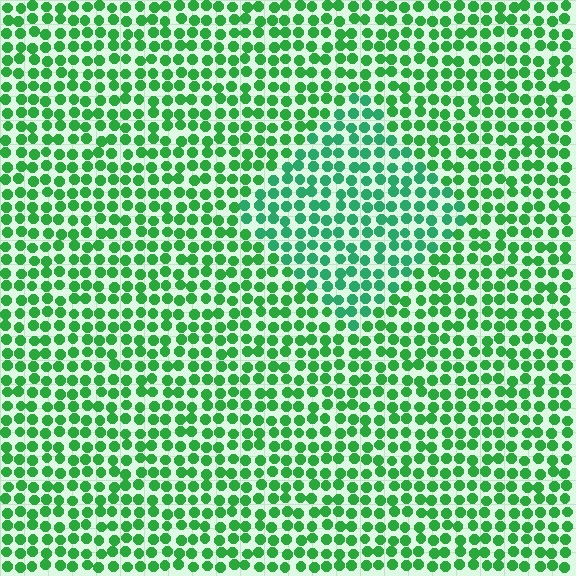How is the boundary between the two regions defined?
The boundary is defined purely by a slight shift in hue (about 22 degrees). Spacing, size, and orientation are identical on both sides.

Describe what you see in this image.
The image is filled with small green elements in a uniform arrangement. A diamond-shaped region is visible where the elements are tinted to a slightly different hue, forming a subtle color boundary.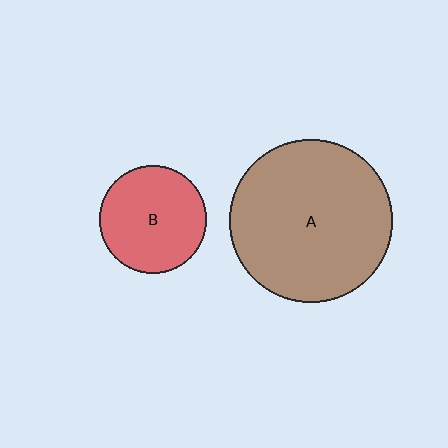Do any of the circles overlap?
No, none of the circles overlap.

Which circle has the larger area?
Circle A (brown).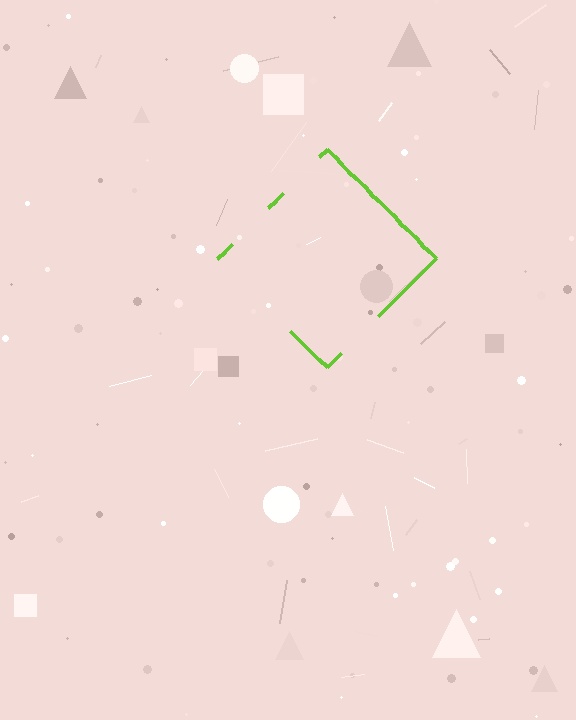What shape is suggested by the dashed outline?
The dashed outline suggests a diamond.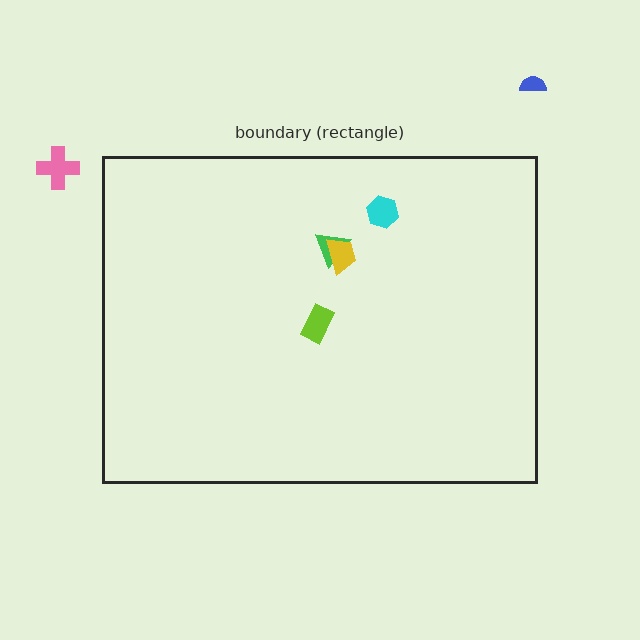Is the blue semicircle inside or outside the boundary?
Outside.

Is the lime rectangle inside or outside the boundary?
Inside.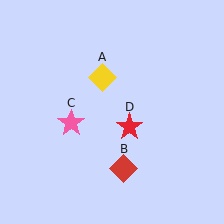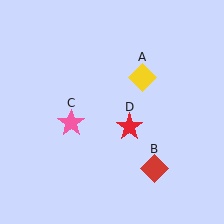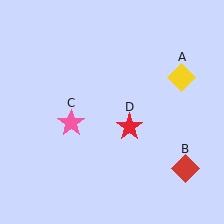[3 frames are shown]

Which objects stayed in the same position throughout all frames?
Pink star (object C) and red star (object D) remained stationary.